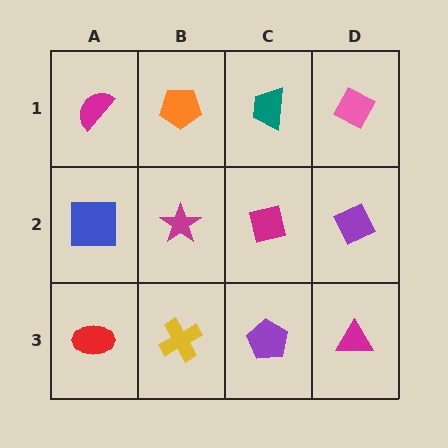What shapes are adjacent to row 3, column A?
A blue square (row 2, column A), a yellow cross (row 3, column B).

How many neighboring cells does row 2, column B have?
4.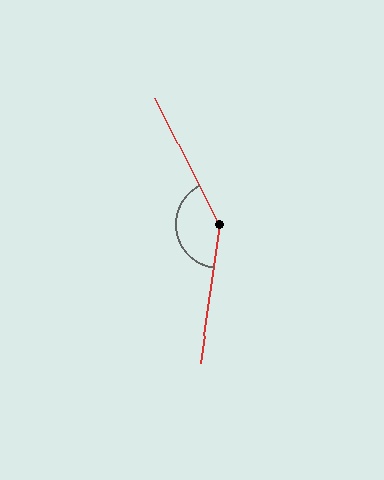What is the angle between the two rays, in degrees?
Approximately 146 degrees.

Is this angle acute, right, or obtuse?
It is obtuse.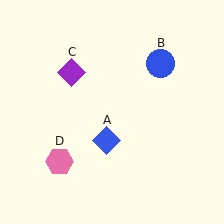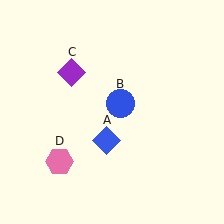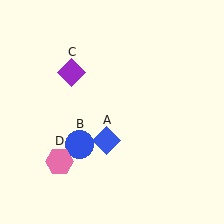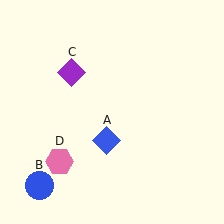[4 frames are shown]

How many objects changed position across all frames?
1 object changed position: blue circle (object B).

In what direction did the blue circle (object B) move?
The blue circle (object B) moved down and to the left.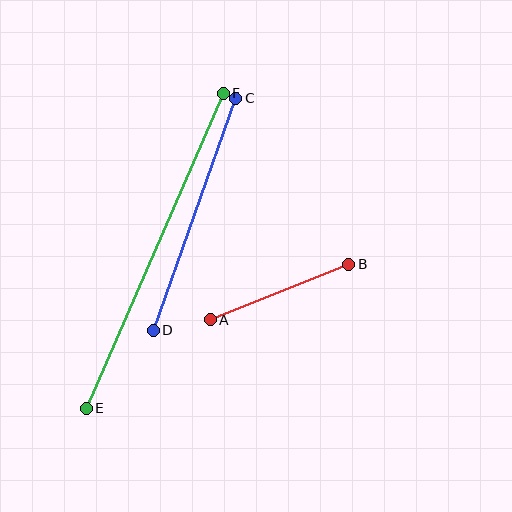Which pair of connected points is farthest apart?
Points E and F are farthest apart.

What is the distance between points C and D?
The distance is approximately 246 pixels.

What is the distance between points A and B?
The distance is approximately 149 pixels.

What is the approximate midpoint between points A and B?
The midpoint is at approximately (279, 292) pixels.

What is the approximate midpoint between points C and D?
The midpoint is at approximately (194, 214) pixels.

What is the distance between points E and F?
The distance is approximately 343 pixels.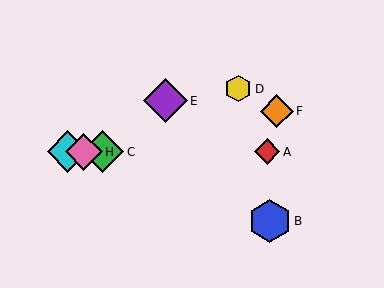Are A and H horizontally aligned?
Yes, both are at y≈152.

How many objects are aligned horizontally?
4 objects (A, C, G, H) are aligned horizontally.